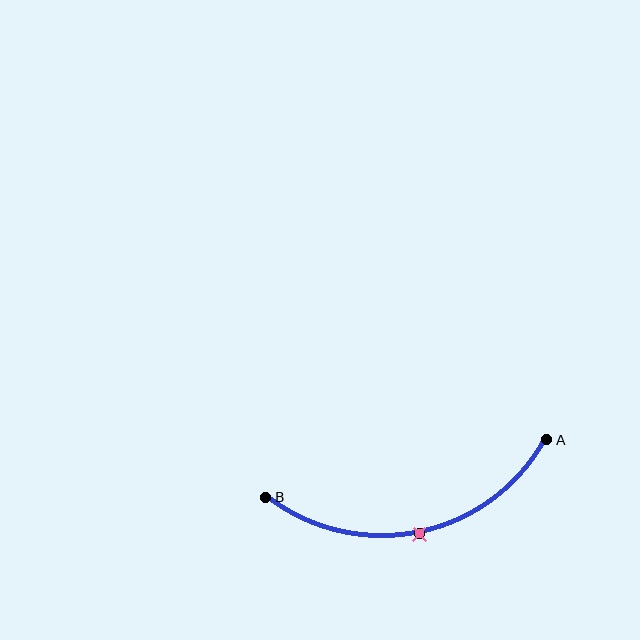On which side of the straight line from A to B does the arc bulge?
The arc bulges below the straight line connecting A and B.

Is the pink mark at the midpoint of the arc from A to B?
Yes. The pink mark lies on the arc at equal arc-length from both A and B — it is the arc midpoint.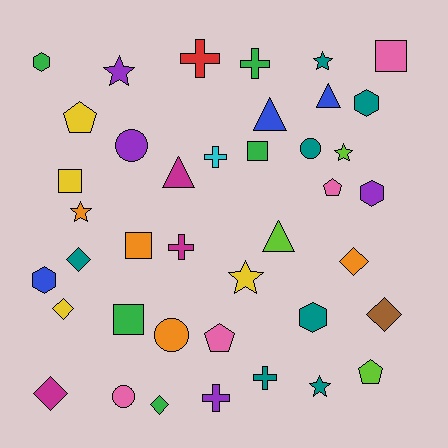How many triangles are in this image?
There are 4 triangles.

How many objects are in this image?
There are 40 objects.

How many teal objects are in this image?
There are 7 teal objects.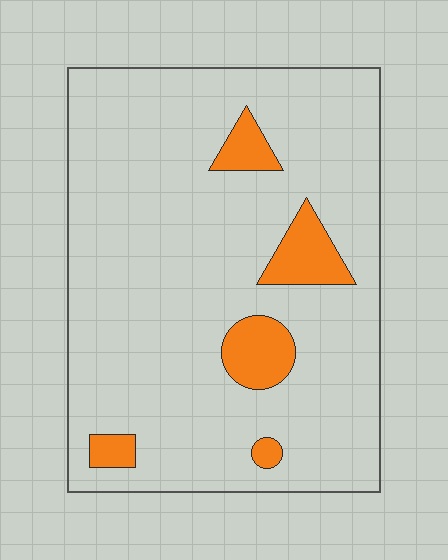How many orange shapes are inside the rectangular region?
5.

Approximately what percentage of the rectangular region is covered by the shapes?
Approximately 10%.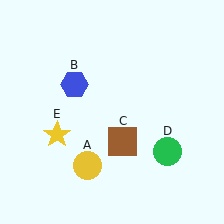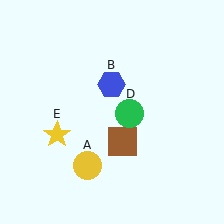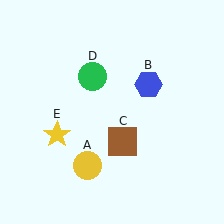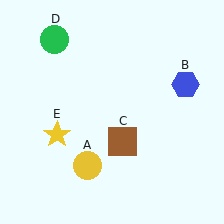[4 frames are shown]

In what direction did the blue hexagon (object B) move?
The blue hexagon (object B) moved right.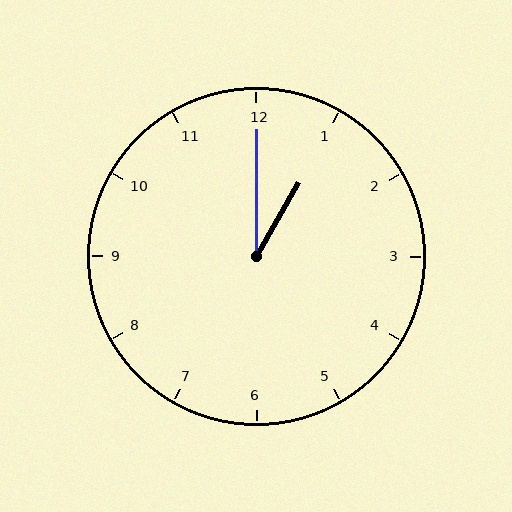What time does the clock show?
1:00.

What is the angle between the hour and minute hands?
Approximately 30 degrees.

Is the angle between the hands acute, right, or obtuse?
It is acute.